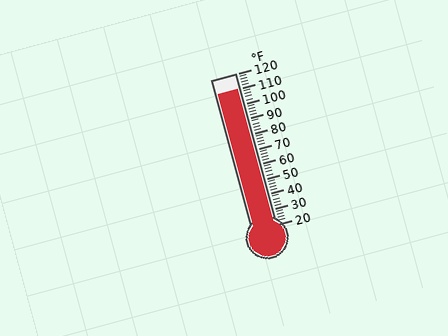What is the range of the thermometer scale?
The thermometer scale ranges from 20°F to 120°F.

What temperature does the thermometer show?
The thermometer shows approximately 110°F.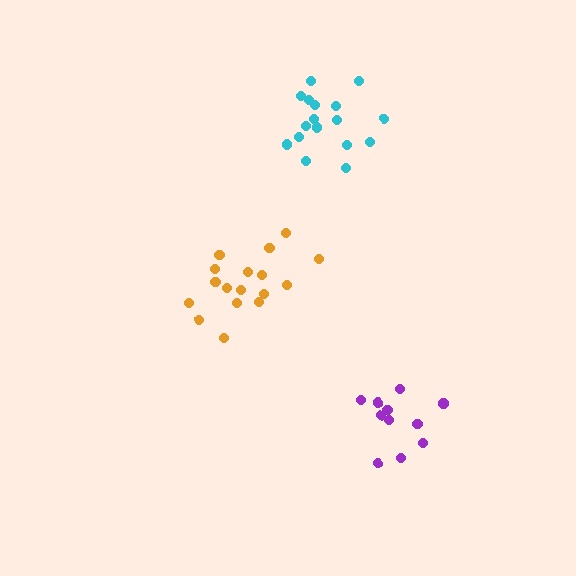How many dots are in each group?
Group 1: 17 dots, Group 2: 11 dots, Group 3: 17 dots (45 total).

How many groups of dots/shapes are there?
There are 3 groups.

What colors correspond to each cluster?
The clusters are colored: orange, purple, cyan.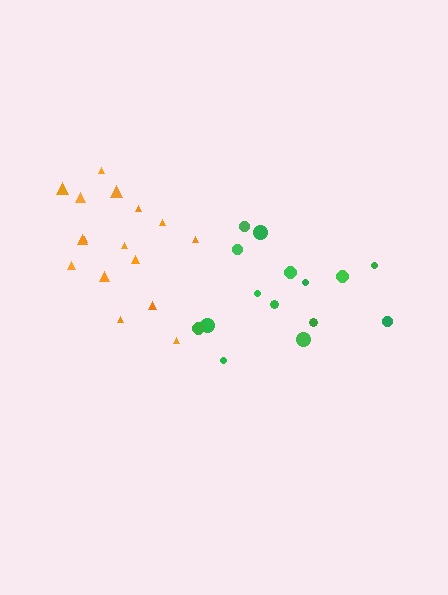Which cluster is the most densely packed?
Green.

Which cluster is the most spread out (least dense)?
Orange.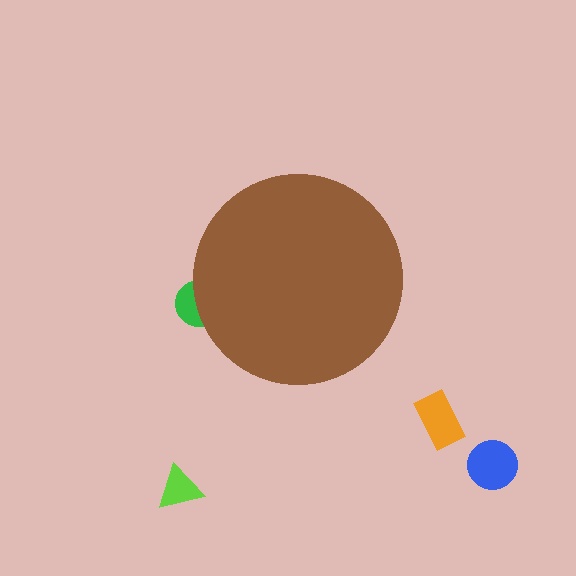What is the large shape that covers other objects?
A brown circle.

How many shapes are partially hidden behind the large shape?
1 shape is partially hidden.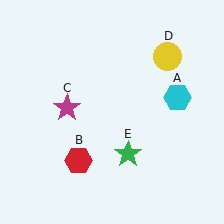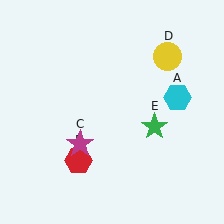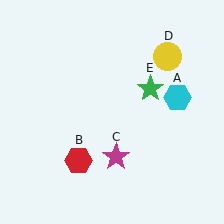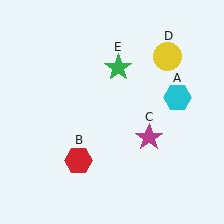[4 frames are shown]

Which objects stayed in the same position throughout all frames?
Cyan hexagon (object A) and red hexagon (object B) and yellow circle (object D) remained stationary.